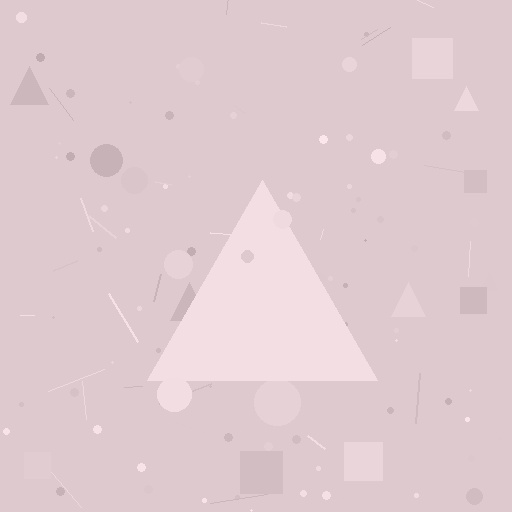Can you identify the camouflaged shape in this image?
The camouflaged shape is a triangle.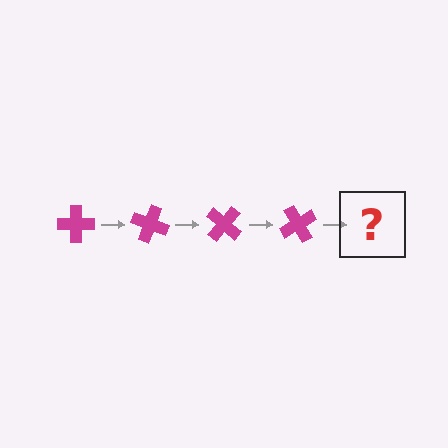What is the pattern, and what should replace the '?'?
The pattern is that the cross rotates 20 degrees each step. The '?' should be a magenta cross rotated 80 degrees.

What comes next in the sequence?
The next element should be a magenta cross rotated 80 degrees.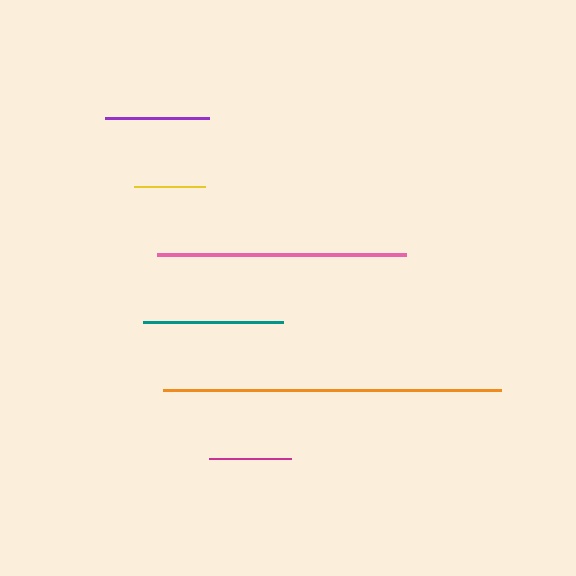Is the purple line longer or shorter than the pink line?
The pink line is longer than the purple line.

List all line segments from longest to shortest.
From longest to shortest: orange, pink, teal, purple, magenta, yellow.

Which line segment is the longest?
The orange line is the longest at approximately 338 pixels.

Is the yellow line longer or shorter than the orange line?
The orange line is longer than the yellow line.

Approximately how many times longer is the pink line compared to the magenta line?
The pink line is approximately 3.0 times the length of the magenta line.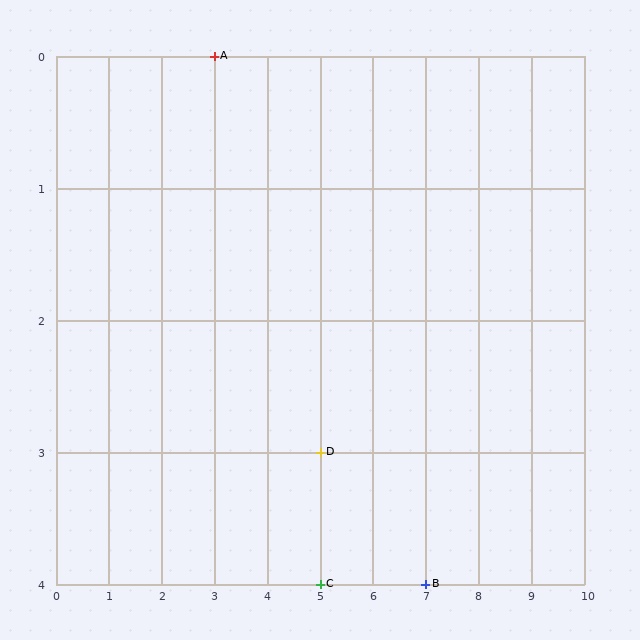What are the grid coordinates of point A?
Point A is at grid coordinates (3, 0).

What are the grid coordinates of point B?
Point B is at grid coordinates (7, 4).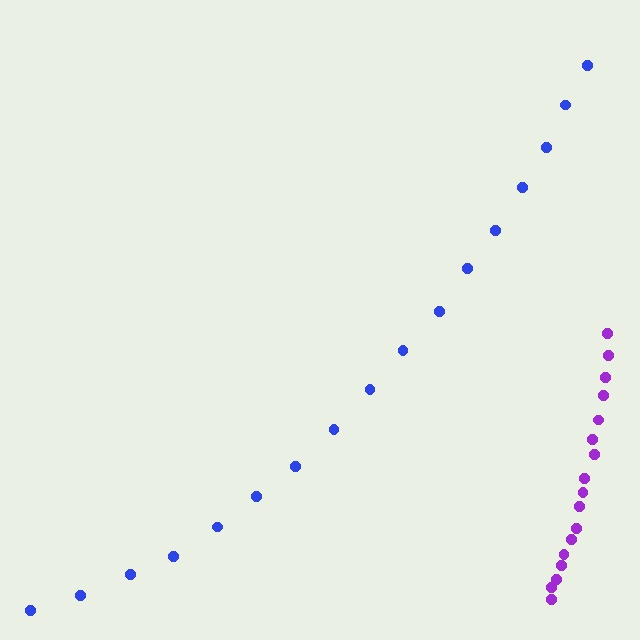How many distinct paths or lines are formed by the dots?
There are 2 distinct paths.